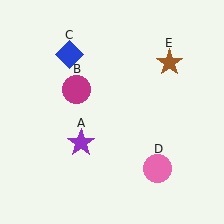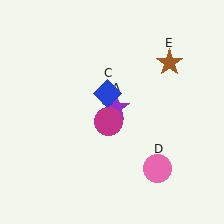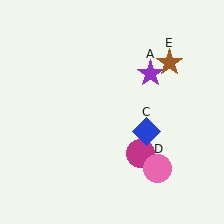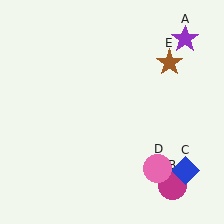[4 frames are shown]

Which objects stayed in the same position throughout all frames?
Pink circle (object D) and brown star (object E) remained stationary.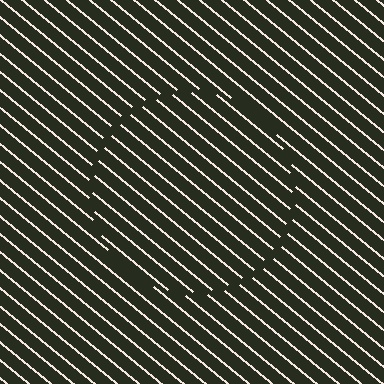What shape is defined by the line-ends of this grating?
An illusory circle. The interior of the shape contains the same grating, shifted by half a period — the contour is defined by the phase discontinuity where line-ends from the inner and outer gratings abut.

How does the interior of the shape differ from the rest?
The interior of the shape contains the same grating, shifted by half a period — the contour is defined by the phase discontinuity where line-ends from the inner and outer gratings abut.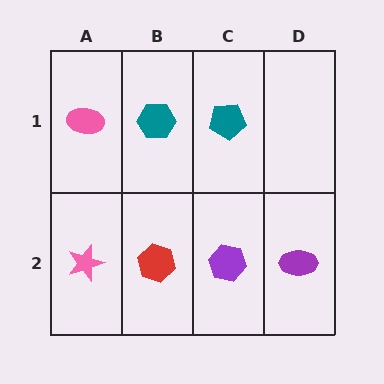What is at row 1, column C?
A teal pentagon.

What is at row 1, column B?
A teal hexagon.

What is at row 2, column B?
A red hexagon.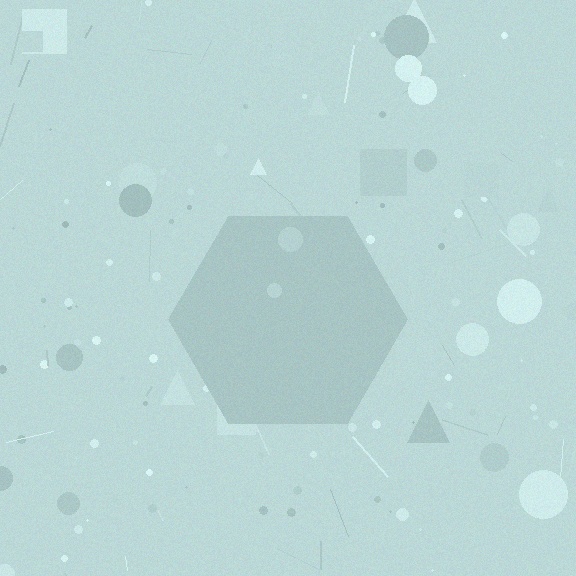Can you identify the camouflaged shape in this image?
The camouflaged shape is a hexagon.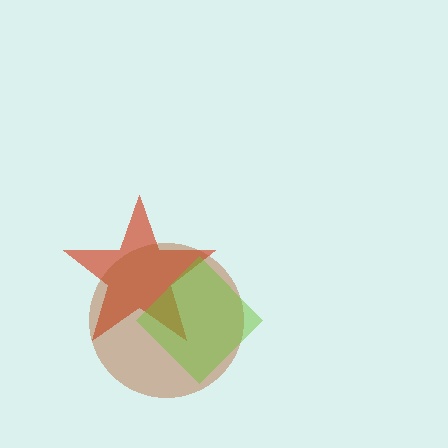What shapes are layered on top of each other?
The layered shapes are: a red star, a brown circle, a lime diamond.